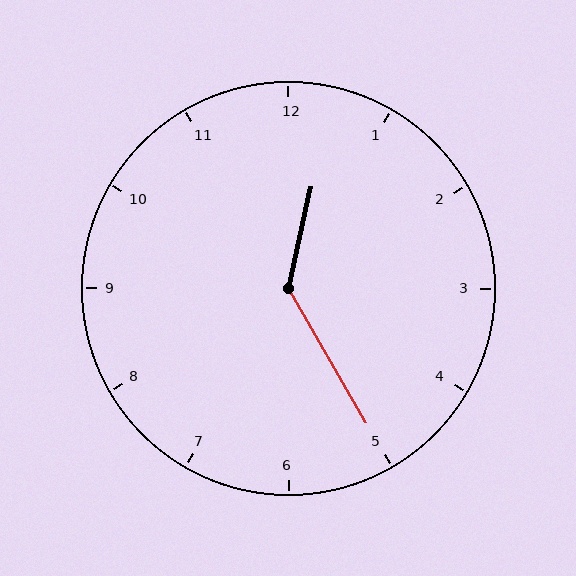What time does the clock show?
12:25.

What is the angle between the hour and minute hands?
Approximately 138 degrees.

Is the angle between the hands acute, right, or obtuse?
It is obtuse.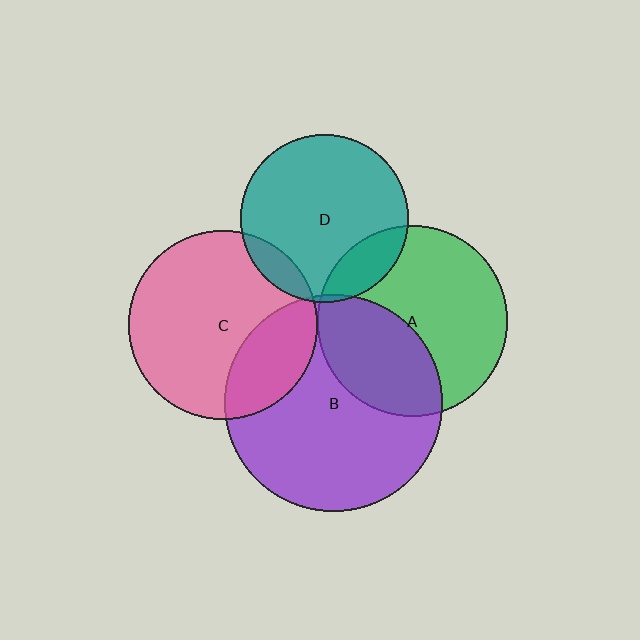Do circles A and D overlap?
Yes.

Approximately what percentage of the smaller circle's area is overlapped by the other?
Approximately 15%.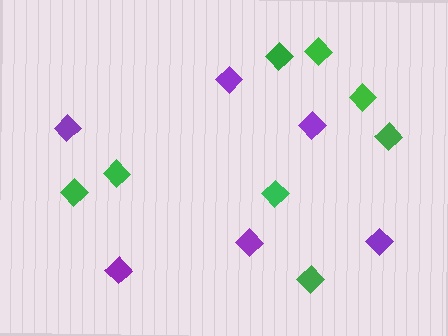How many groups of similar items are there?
There are 2 groups: one group of purple diamonds (6) and one group of green diamonds (8).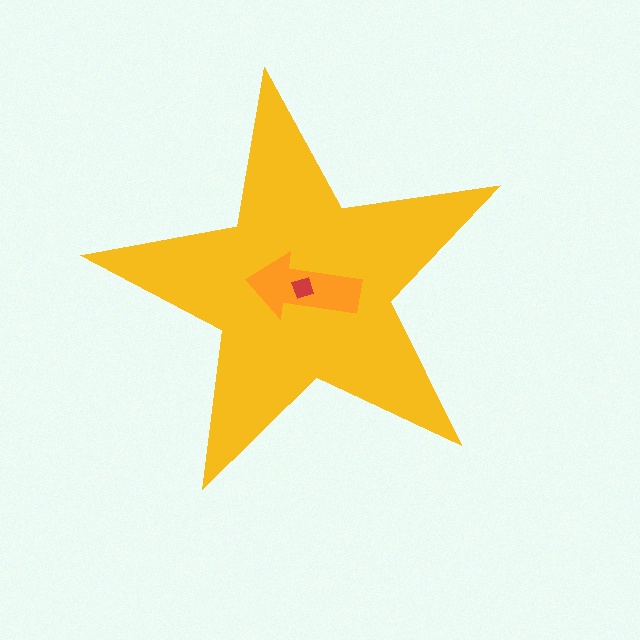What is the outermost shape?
The yellow star.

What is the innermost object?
The red diamond.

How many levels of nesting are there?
3.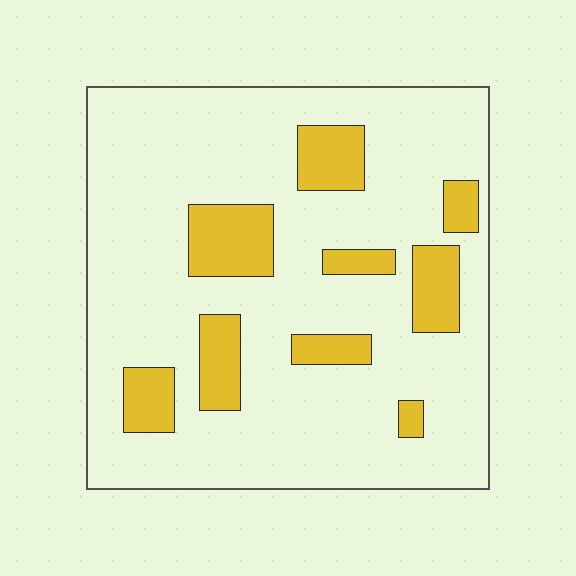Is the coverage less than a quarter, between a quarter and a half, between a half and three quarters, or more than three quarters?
Less than a quarter.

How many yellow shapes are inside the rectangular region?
9.